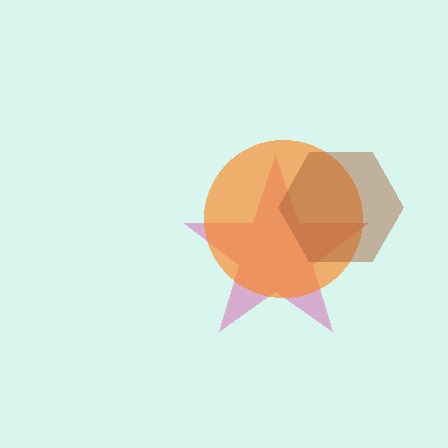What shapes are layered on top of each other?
The layered shapes are: a magenta star, an orange circle, a brown hexagon.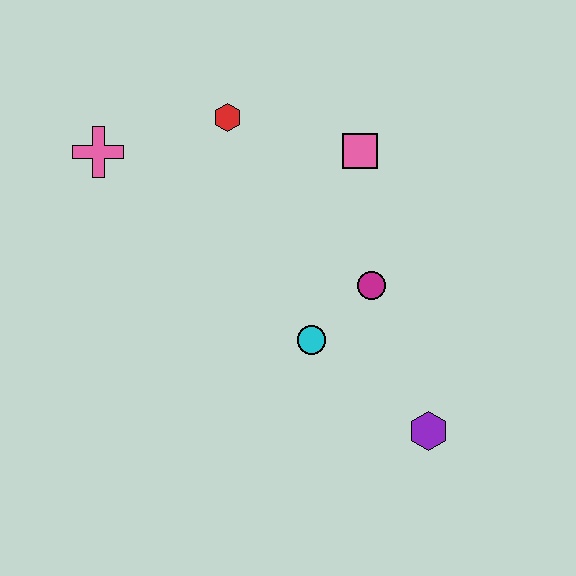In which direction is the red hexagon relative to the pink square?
The red hexagon is to the left of the pink square.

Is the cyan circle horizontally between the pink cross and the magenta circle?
Yes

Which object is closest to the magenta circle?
The cyan circle is closest to the magenta circle.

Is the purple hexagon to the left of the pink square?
No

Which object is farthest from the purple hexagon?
The pink cross is farthest from the purple hexagon.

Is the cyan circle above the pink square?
No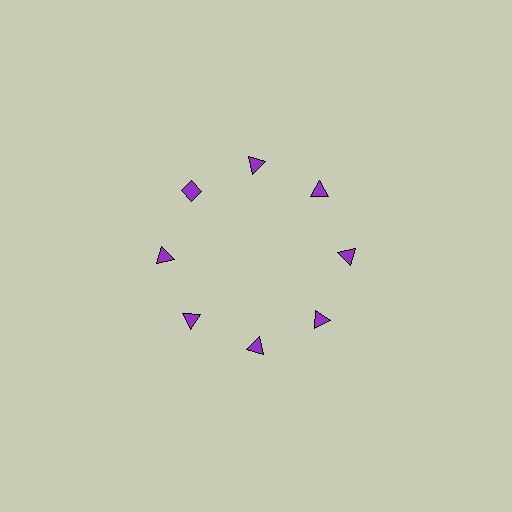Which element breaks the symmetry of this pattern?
The purple diamond at roughly the 10 o'clock position breaks the symmetry. All other shapes are purple triangles.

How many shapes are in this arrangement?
There are 8 shapes arranged in a ring pattern.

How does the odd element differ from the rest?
It has a different shape: diamond instead of triangle.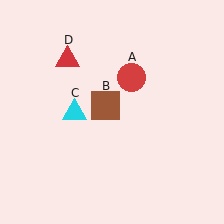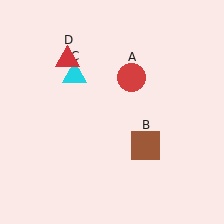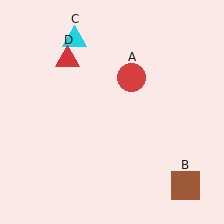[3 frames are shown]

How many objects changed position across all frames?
2 objects changed position: brown square (object B), cyan triangle (object C).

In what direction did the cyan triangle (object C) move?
The cyan triangle (object C) moved up.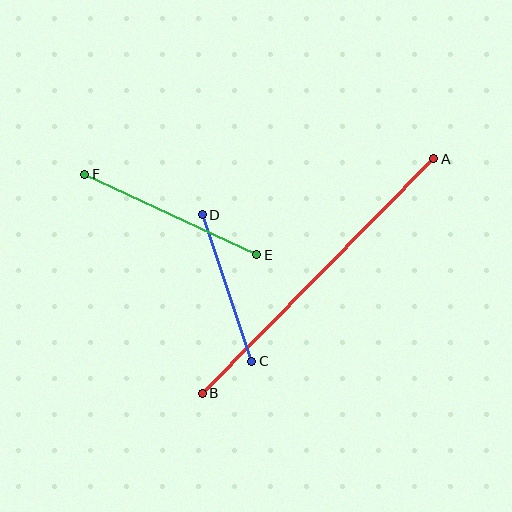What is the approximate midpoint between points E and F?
The midpoint is at approximately (171, 214) pixels.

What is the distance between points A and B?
The distance is approximately 330 pixels.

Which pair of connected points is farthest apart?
Points A and B are farthest apart.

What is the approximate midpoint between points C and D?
The midpoint is at approximately (227, 288) pixels.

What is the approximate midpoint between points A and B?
The midpoint is at approximately (318, 276) pixels.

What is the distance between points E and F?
The distance is approximately 190 pixels.